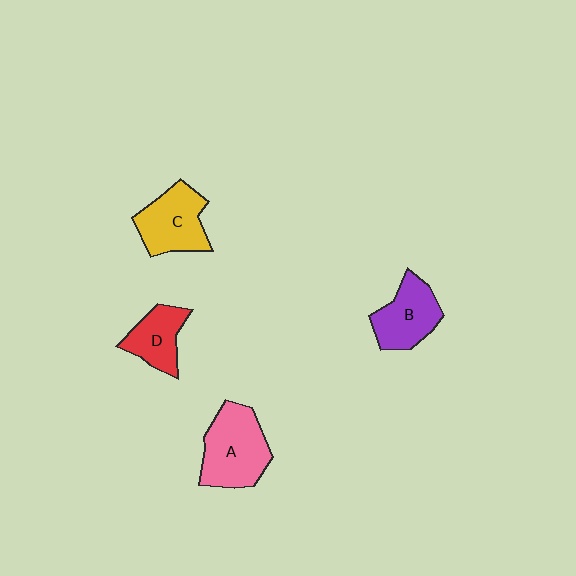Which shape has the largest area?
Shape A (pink).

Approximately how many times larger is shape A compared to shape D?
Approximately 1.6 times.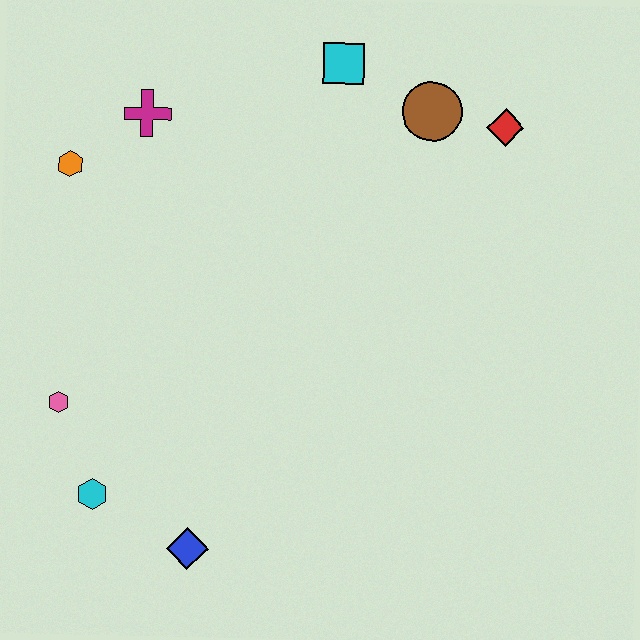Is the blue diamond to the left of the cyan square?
Yes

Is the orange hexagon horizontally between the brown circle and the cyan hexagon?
No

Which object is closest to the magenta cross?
The orange hexagon is closest to the magenta cross.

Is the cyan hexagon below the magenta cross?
Yes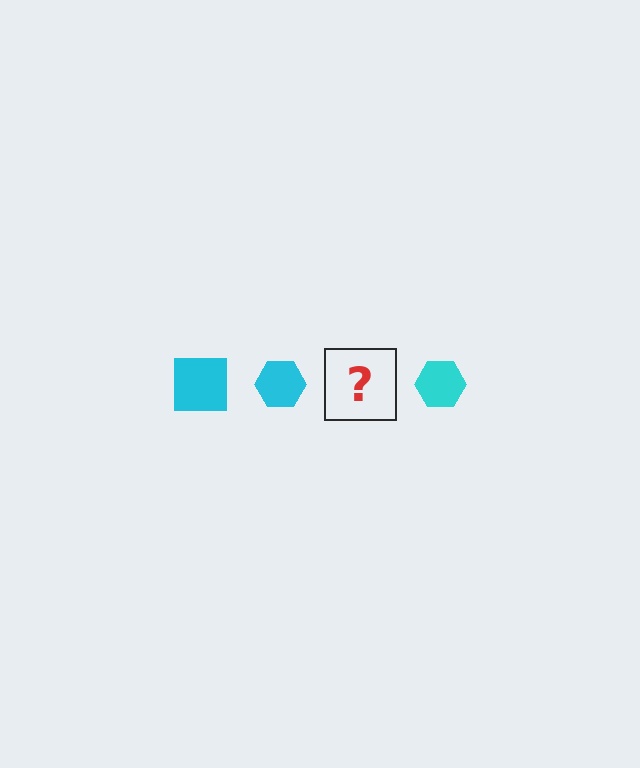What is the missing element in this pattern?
The missing element is a cyan square.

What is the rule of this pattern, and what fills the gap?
The rule is that the pattern cycles through square, hexagon shapes in cyan. The gap should be filled with a cyan square.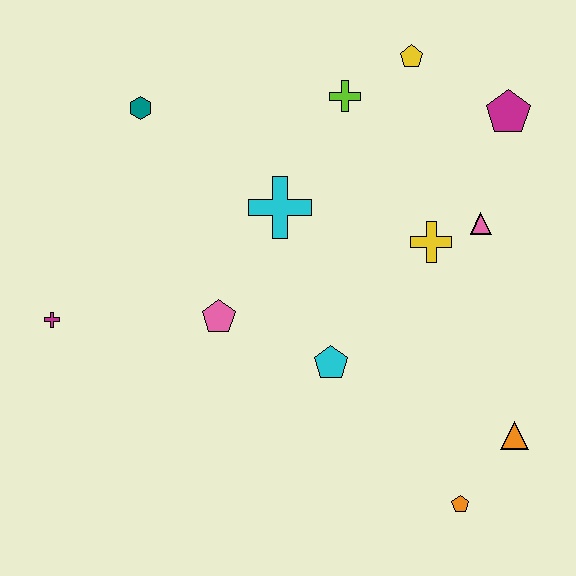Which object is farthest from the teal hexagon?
The orange pentagon is farthest from the teal hexagon.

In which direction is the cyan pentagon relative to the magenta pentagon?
The cyan pentagon is below the magenta pentagon.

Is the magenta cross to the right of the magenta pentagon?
No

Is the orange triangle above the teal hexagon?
No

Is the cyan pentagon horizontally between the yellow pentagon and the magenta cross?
Yes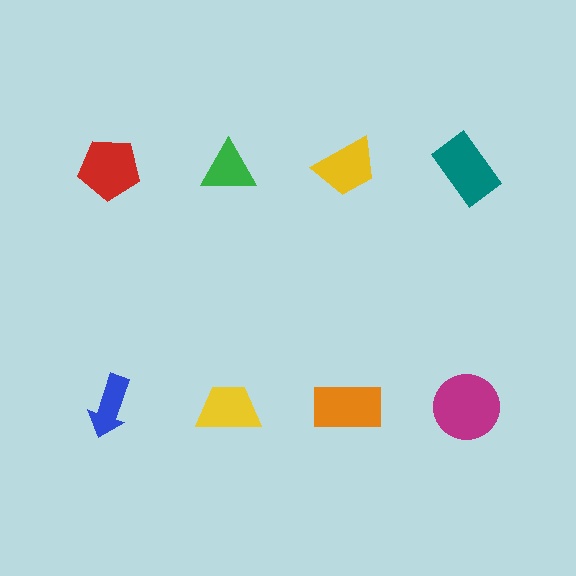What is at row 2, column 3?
An orange rectangle.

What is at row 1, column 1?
A red pentagon.